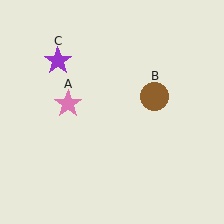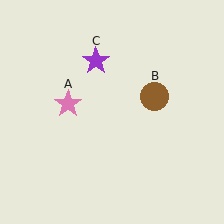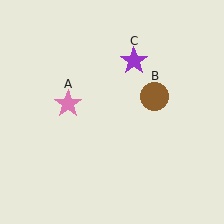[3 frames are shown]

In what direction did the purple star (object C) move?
The purple star (object C) moved right.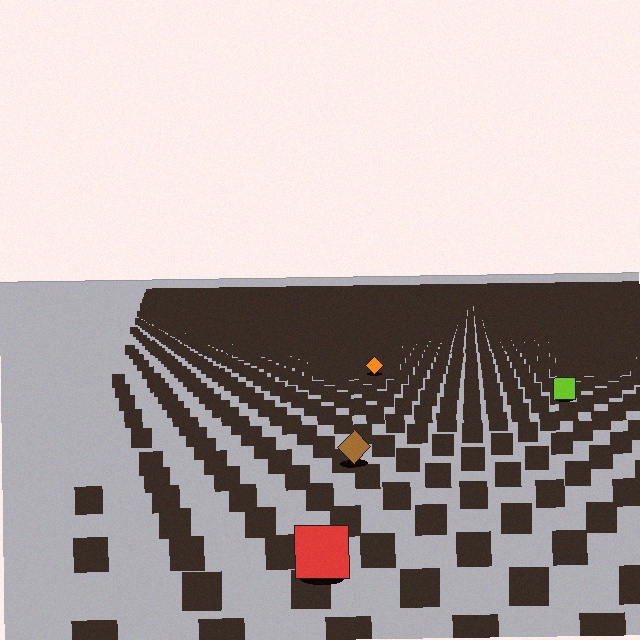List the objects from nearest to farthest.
From nearest to farthest: the red square, the brown diamond, the lime square, the orange diamond.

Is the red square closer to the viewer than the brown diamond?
Yes. The red square is closer — you can tell from the texture gradient: the ground texture is coarser near it.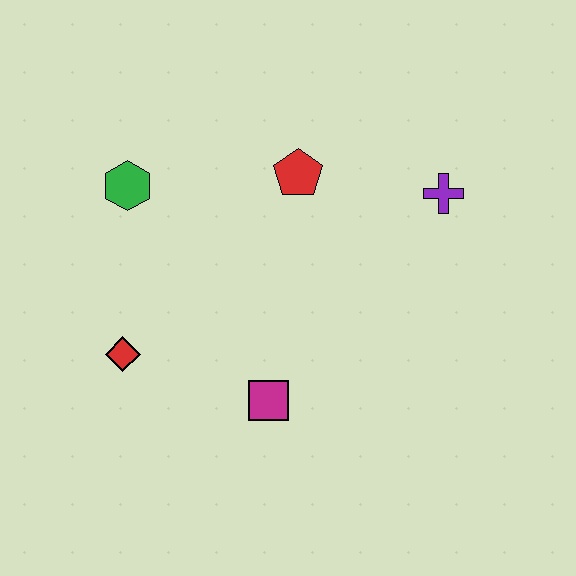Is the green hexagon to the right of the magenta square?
No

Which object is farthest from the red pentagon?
The red diamond is farthest from the red pentagon.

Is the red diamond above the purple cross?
No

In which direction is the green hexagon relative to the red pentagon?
The green hexagon is to the left of the red pentagon.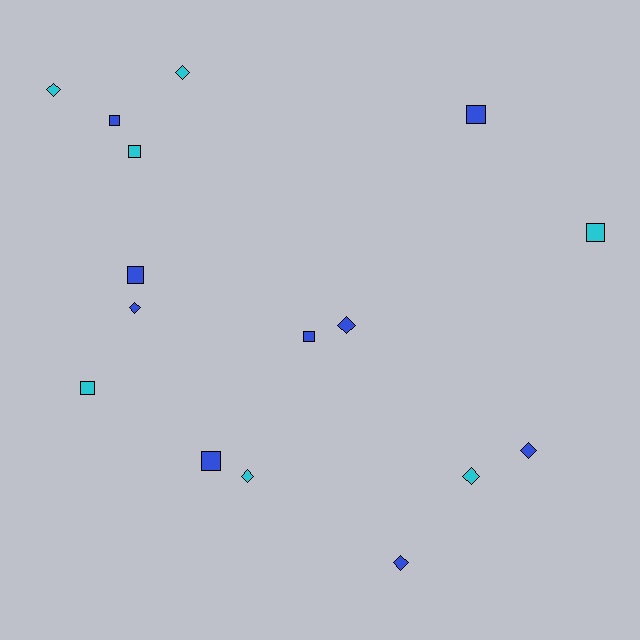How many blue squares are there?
There are 5 blue squares.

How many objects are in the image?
There are 16 objects.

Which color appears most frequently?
Blue, with 9 objects.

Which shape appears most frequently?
Square, with 8 objects.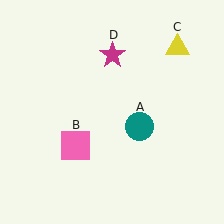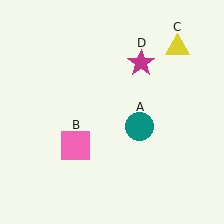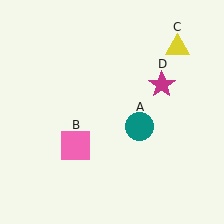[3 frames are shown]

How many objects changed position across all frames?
1 object changed position: magenta star (object D).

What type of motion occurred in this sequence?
The magenta star (object D) rotated clockwise around the center of the scene.